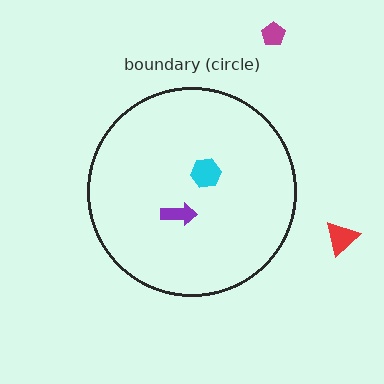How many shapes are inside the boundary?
2 inside, 2 outside.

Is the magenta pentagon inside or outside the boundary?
Outside.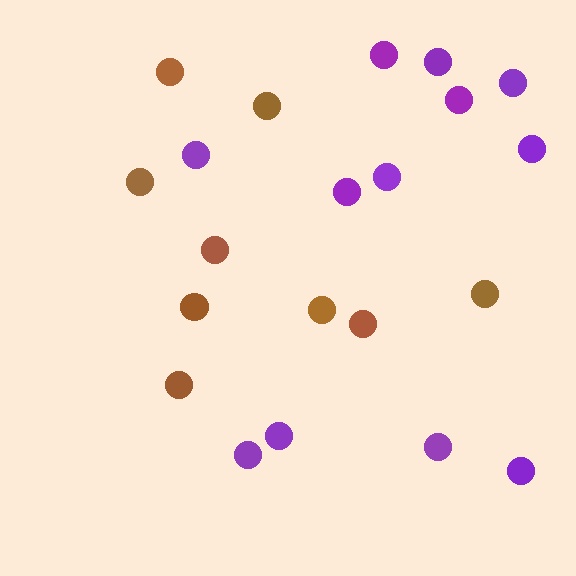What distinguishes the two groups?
There are 2 groups: one group of brown circles (9) and one group of purple circles (12).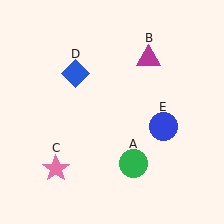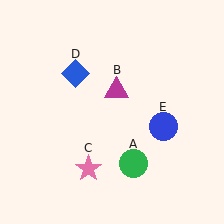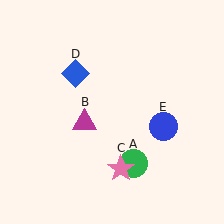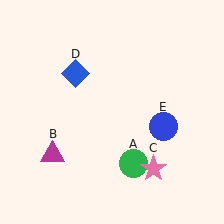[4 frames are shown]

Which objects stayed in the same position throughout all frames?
Green circle (object A) and blue diamond (object D) and blue circle (object E) remained stationary.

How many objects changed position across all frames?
2 objects changed position: magenta triangle (object B), pink star (object C).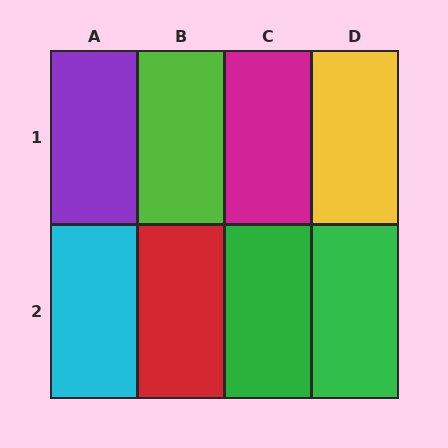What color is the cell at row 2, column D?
Green.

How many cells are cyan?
1 cell is cyan.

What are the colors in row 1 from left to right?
Purple, lime, magenta, yellow.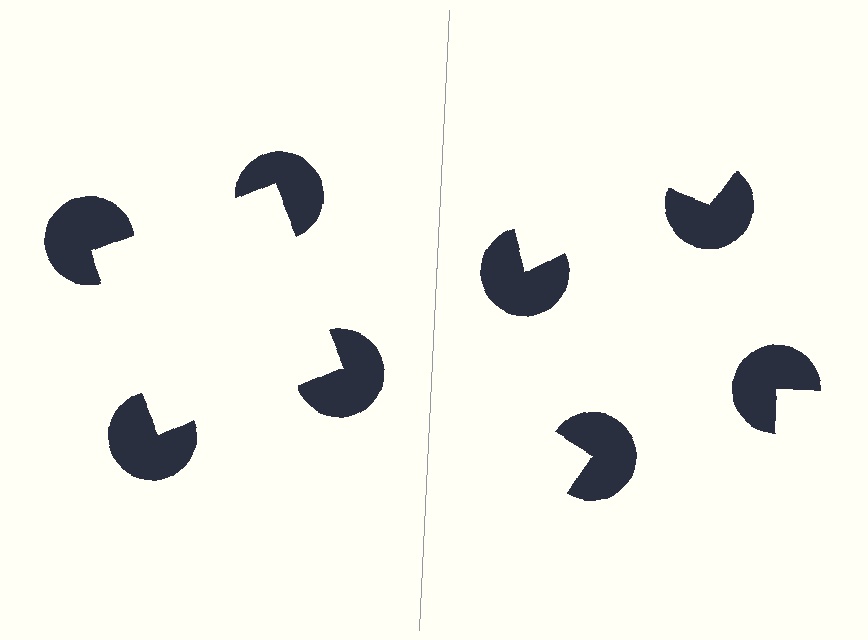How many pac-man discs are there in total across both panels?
8 — 4 on each side.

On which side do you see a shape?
An illusory square appears on the left side. On the right side the wedge cuts are rotated, so no coherent shape forms.